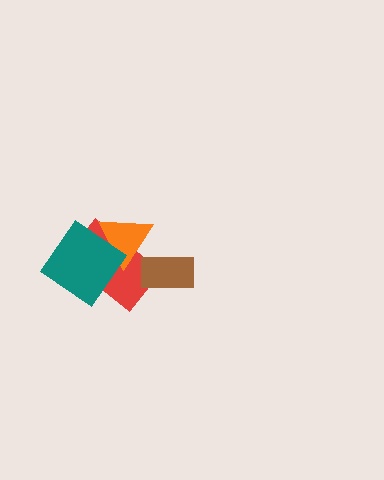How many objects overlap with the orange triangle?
2 objects overlap with the orange triangle.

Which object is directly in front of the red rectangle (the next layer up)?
The brown rectangle is directly in front of the red rectangle.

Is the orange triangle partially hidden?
Yes, it is partially covered by another shape.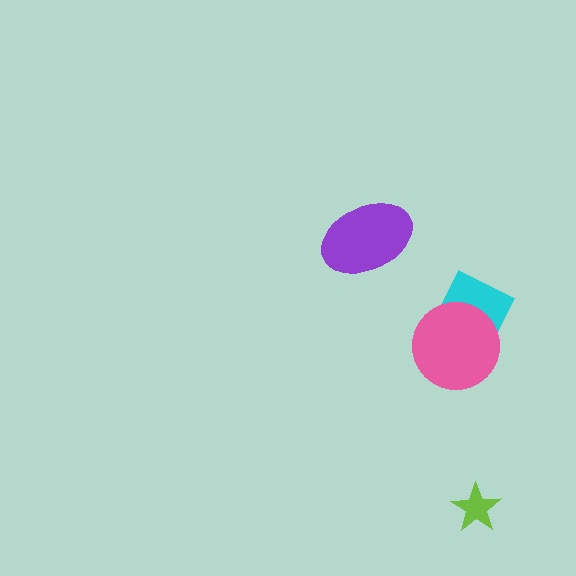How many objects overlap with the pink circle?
1 object overlaps with the pink circle.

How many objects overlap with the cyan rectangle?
1 object overlaps with the cyan rectangle.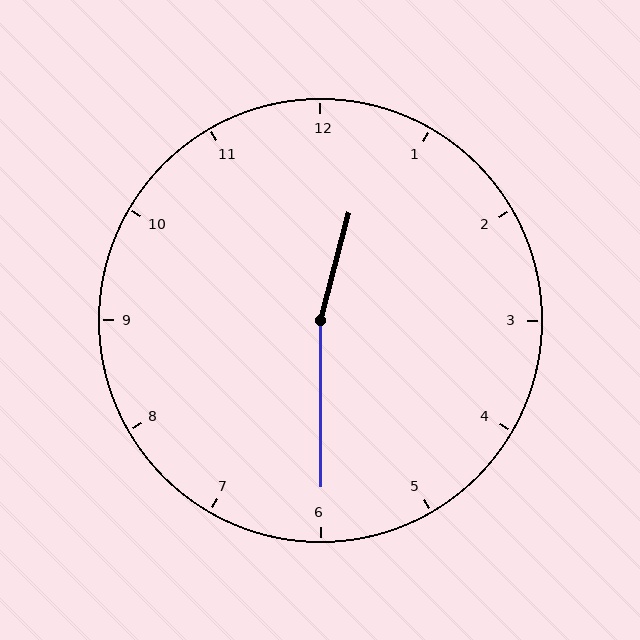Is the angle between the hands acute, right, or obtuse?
It is obtuse.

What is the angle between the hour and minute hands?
Approximately 165 degrees.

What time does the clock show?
12:30.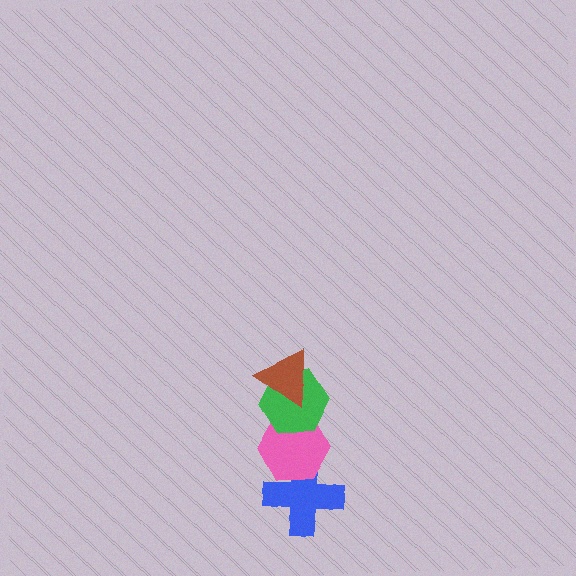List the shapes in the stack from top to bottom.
From top to bottom: the brown triangle, the green hexagon, the pink hexagon, the blue cross.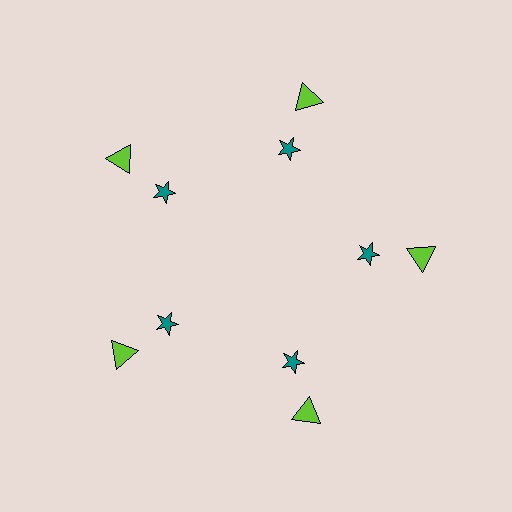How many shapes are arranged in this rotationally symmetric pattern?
There are 10 shapes, arranged in 5 groups of 2.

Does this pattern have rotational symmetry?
Yes, this pattern has 5-fold rotational symmetry. It looks the same after rotating 72 degrees around the center.